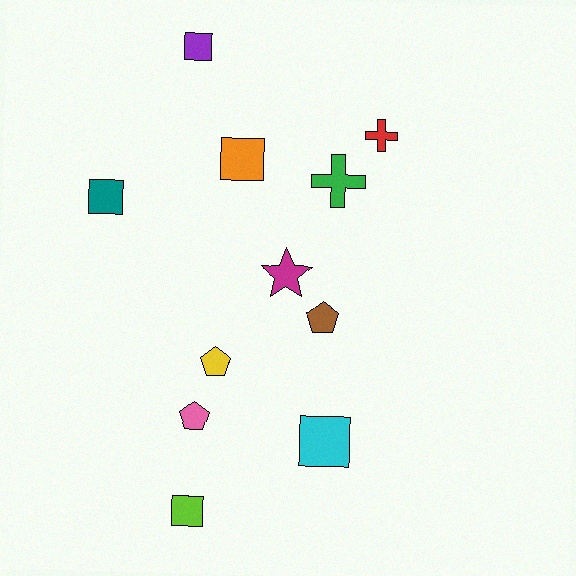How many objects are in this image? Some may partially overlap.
There are 11 objects.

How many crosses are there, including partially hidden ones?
There are 2 crosses.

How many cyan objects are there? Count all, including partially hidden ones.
There is 1 cyan object.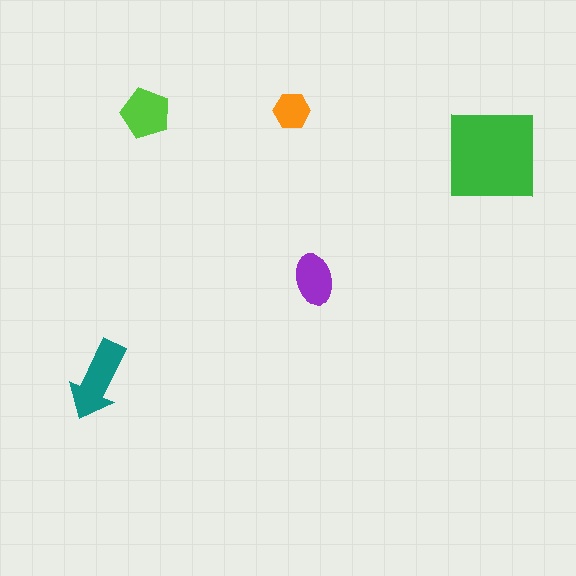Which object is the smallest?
The orange hexagon.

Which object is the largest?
The green square.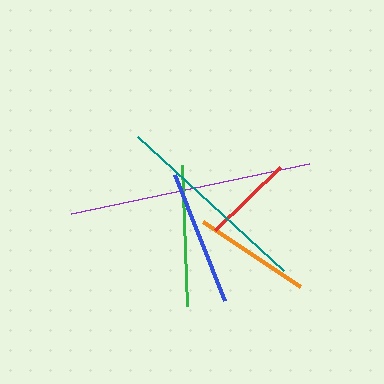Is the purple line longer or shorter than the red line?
The purple line is longer than the red line.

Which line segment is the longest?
The purple line is the longest at approximately 243 pixels.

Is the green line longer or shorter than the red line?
The green line is longer than the red line.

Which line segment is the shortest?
The red line is the shortest at approximately 90 pixels.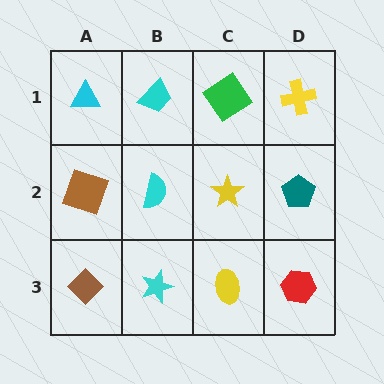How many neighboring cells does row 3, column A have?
2.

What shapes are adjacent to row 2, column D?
A yellow cross (row 1, column D), a red hexagon (row 3, column D), a yellow star (row 2, column C).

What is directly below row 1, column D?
A teal pentagon.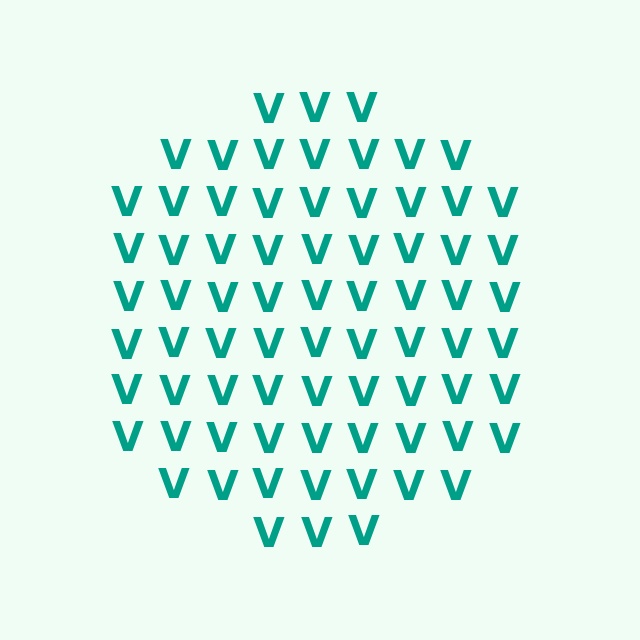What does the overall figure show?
The overall figure shows a circle.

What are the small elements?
The small elements are letter V's.